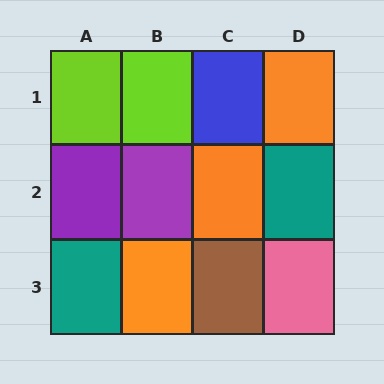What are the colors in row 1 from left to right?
Lime, lime, blue, orange.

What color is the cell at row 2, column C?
Orange.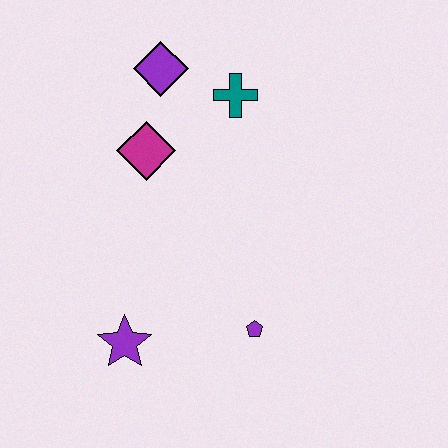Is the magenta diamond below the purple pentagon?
No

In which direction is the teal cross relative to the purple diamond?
The teal cross is to the right of the purple diamond.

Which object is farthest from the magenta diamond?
The purple pentagon is farthest from the magenta diamond.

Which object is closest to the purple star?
The purple pentagon is closest to the purple star.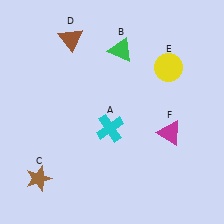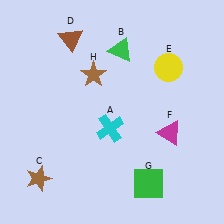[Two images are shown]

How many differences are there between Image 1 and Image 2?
There are 2 differences between the two images.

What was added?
A green square (G), a brown star (H) were added in Image 2.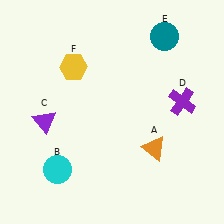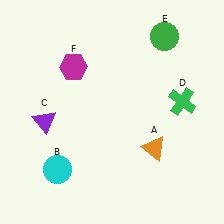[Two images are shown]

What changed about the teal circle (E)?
In Image 1, E is teal. In Image 2, it changed to green.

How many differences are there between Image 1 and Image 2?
There are 3 differences between the two images.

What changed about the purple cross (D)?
In Image 1, D is purple. In Image 2, it changed to green.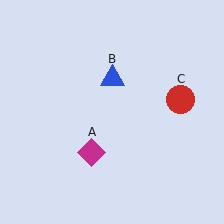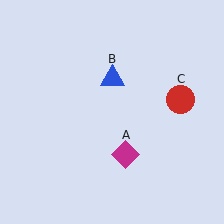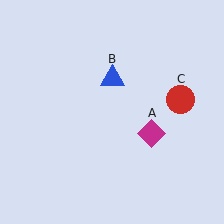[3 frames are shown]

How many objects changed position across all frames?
1 object changed position: magenta diamond (object A).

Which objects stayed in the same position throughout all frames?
Blue triangle (object B) and red circle (object C) remained stationary.